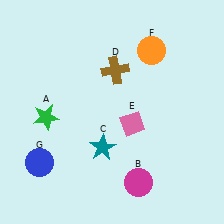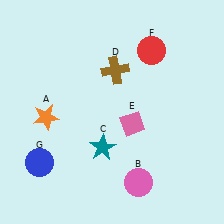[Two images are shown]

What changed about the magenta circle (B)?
In Image 1, B is magenta. In Image 2, it changed to pink.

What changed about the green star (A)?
In Image 1, A is green. In Image 2, it changed to orange.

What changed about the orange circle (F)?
In Image 1, F is orange. In Image 2, it changed to red.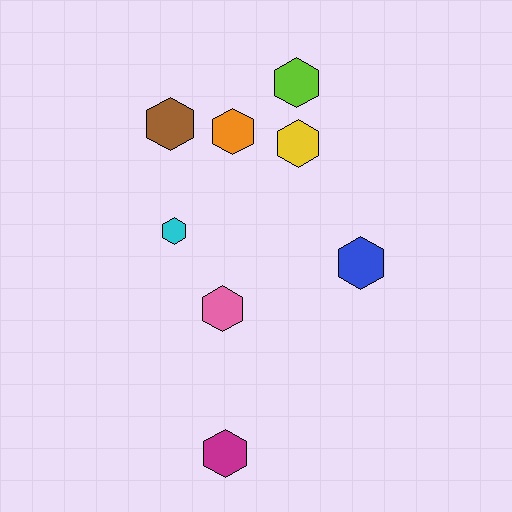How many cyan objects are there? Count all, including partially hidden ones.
There is 1 cyan object.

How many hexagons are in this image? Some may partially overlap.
There are 8 hexagons.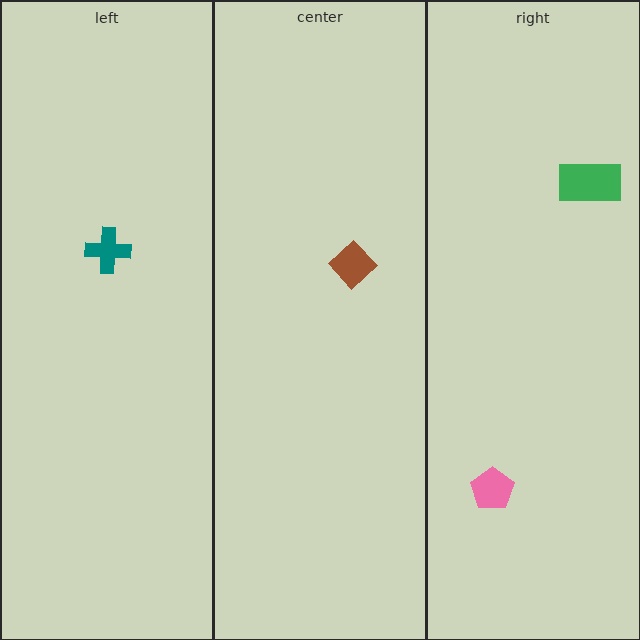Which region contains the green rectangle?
The right region.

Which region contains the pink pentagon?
The right region.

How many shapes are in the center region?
1.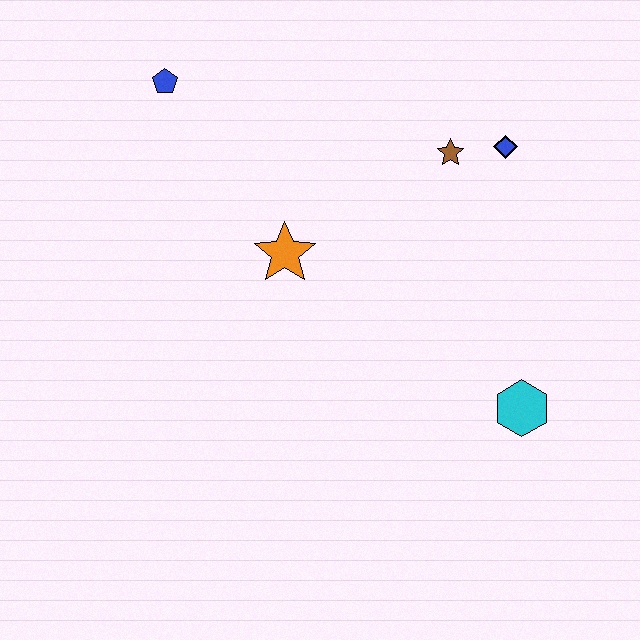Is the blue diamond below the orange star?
No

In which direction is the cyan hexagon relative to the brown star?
The cyan hexagon is below the brown star.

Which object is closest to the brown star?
The blue diamond is closest to the brown star.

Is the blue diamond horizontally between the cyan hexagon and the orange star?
Yes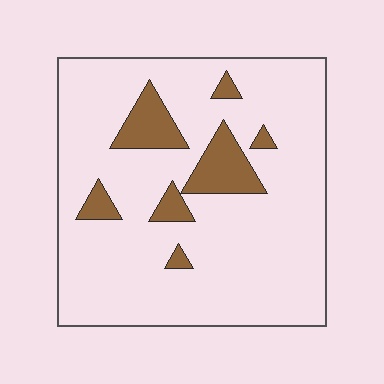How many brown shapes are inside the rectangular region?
7.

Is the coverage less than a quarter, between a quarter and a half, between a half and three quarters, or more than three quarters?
Less than a quarter.